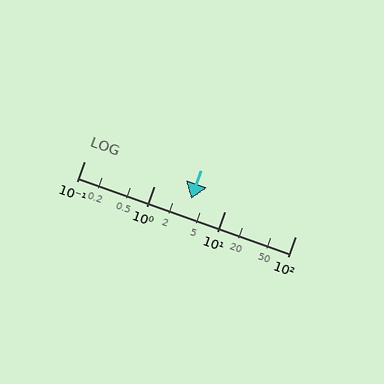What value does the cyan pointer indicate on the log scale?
The pointer indicates approximately 3.3.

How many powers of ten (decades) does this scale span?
The scale spans 3 decades, from 0.1 to 100.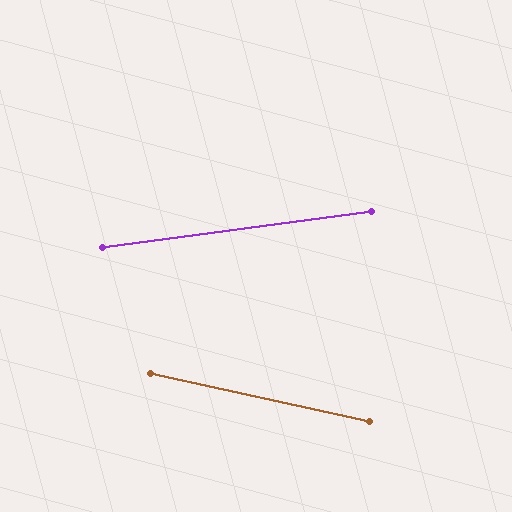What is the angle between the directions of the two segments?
Approximately 20 degrees.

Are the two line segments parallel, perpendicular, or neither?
Neither parallel nor perpendicular — they differ by about 20°.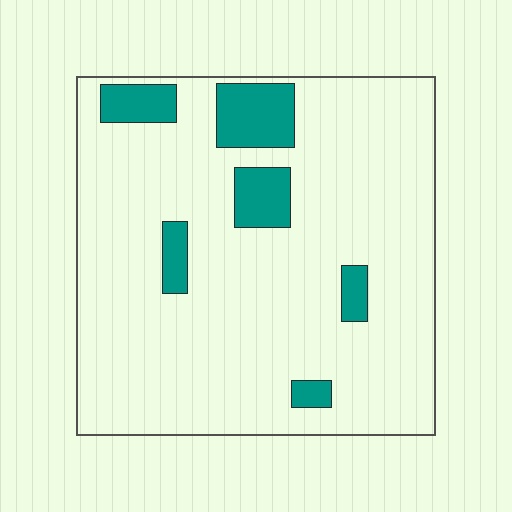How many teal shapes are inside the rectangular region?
6.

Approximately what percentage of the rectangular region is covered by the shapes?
Approximately 10%.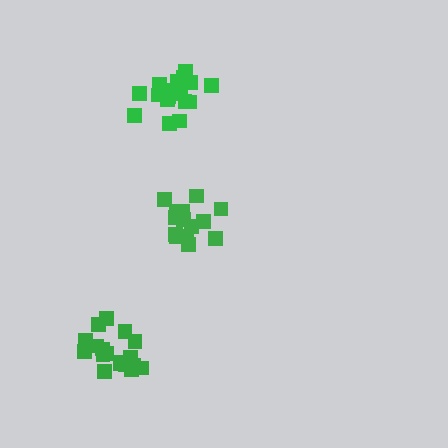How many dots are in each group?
Group 1: 16 dots, Group 2: 19 dots, Group 3: 18 dots (53 total).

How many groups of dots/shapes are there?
There are 3 groups.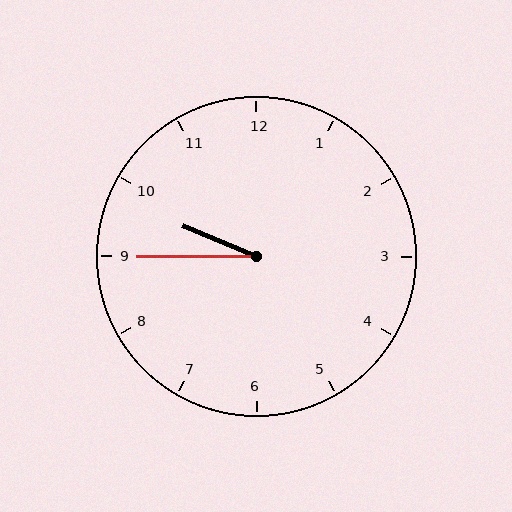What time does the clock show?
9:45.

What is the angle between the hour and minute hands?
Approximately 22 degrees.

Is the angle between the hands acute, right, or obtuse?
It is acute.